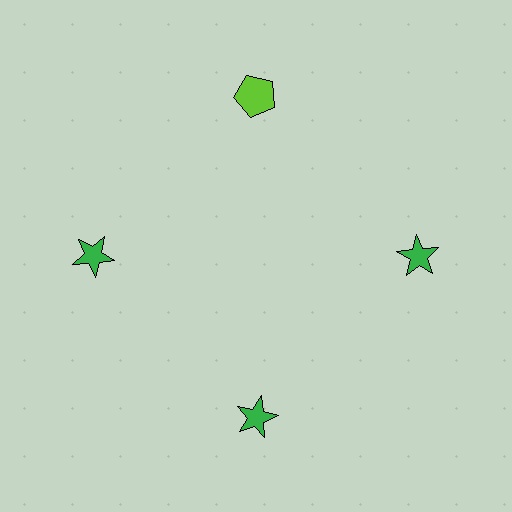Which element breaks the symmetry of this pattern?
The lime pentagon at roughly the 12 o'clock position breaks the symmetry. All other shapes are green stars.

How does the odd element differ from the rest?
It differs in both color (lime instead of green) and shape (pentagon instead of star).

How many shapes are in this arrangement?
There are 4 shapes arranged in a ring pattern.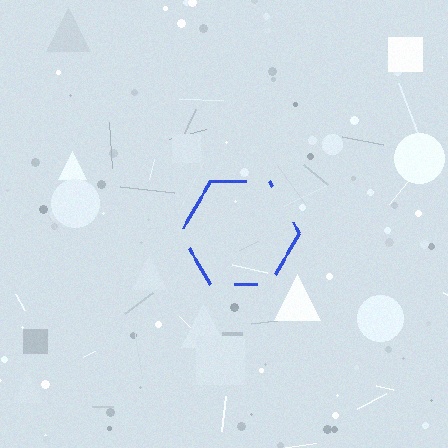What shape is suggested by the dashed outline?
The dashed outline suggests a hexagon.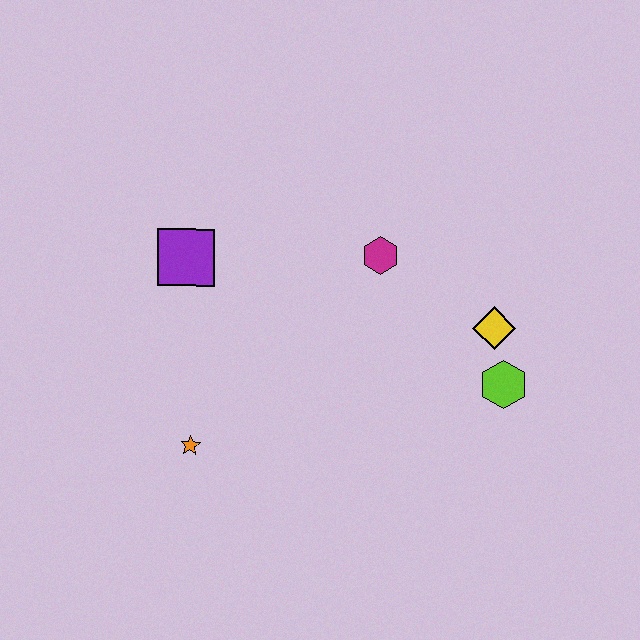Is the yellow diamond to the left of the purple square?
No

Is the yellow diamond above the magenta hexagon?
No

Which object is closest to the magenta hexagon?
The yellow diamond is closest to the magenta hexagon.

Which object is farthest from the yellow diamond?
The orange star is farthest from the yellow diamond.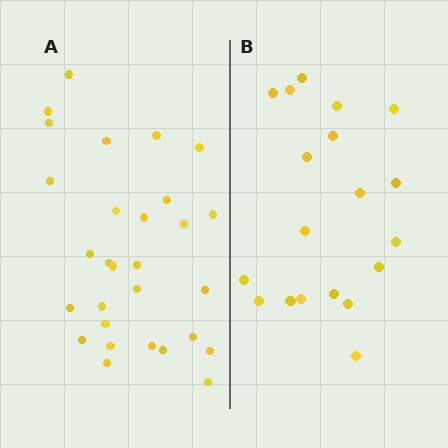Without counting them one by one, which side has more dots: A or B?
Region A (the left region) has more dots.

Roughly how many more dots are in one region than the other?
Region A has roughly 10 or so more dots than region B.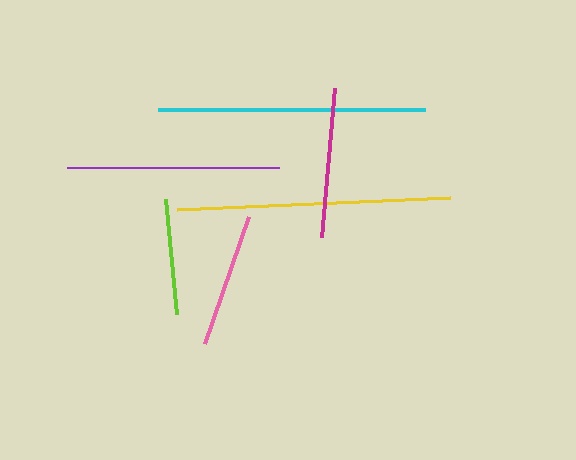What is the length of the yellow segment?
The yellow segment is approximately 273 pixels long.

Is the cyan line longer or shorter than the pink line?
The cyan line is longer than the pink line.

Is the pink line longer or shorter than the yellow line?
The yellow line is longer than the pink line.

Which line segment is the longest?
The yellow line is the longest at approximately 273 pixels.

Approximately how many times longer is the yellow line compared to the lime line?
The yellow line is approximately 2.4 times the length of the lime line.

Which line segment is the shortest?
The lime line is the shortest at approximately 115 pixels.